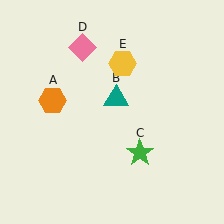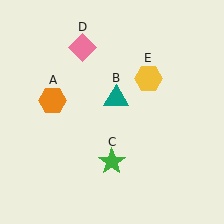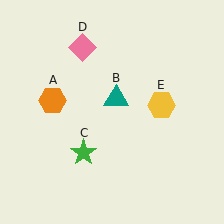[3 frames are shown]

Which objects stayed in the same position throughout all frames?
Orange hexagon (object A) and teal triangle (object B) and pink diamond (object D) remained stationary.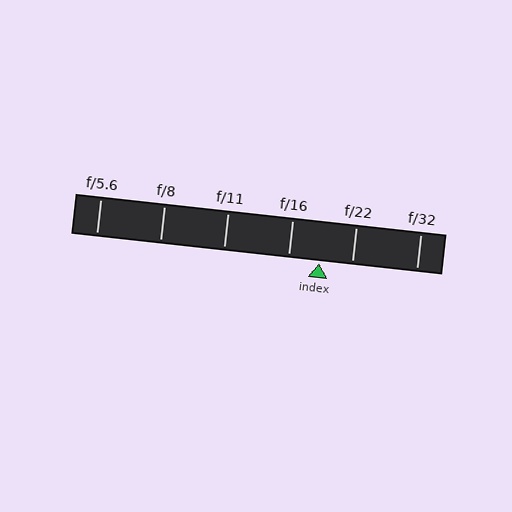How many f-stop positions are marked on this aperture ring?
There are 6 f-stop positions marked.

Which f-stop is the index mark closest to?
The index mark is closest to f/16.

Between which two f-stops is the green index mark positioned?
The index mark is between f/16 and f/22.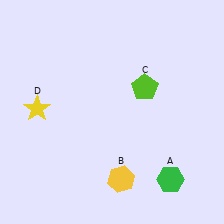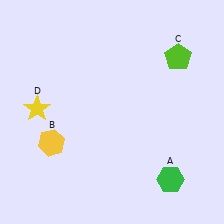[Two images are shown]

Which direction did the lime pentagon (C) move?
The lime pentagon (C) moved right.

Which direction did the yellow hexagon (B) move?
The yellow hexagon (B) moved left.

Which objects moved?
The objects that moved are: the yellow hexagon (B), the lime pentagon (C).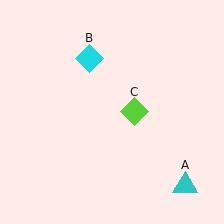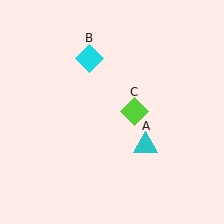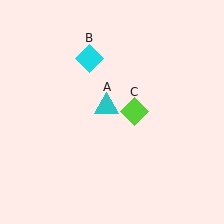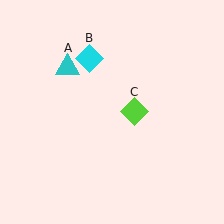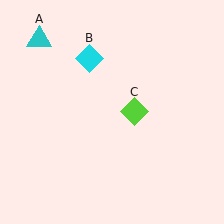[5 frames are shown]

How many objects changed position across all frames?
1 object changed position: cyan triangle (object A).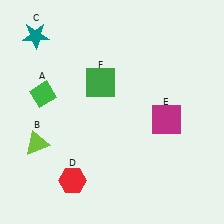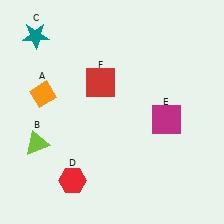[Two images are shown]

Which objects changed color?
A changed from green to orange. F changed from green to red.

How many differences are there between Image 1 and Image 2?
There are 2 differences between the two images.